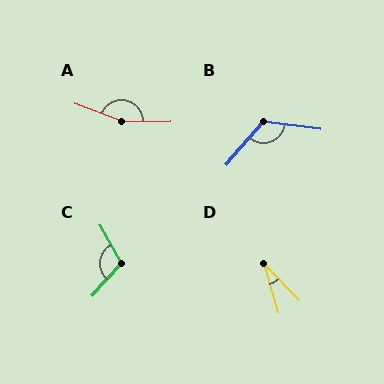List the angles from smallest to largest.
D (27°), C (109°), B (123°), A (159°).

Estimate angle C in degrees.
Approximately 109 degrees.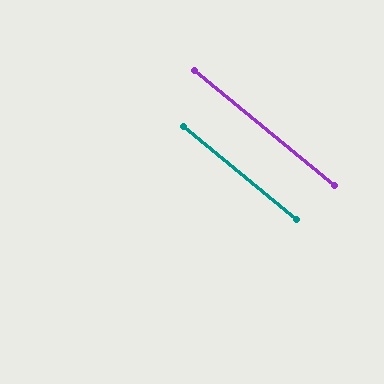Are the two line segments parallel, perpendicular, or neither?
Parallel — their directions differ by only 0.3°.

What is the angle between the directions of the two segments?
Approximately 0 degrees.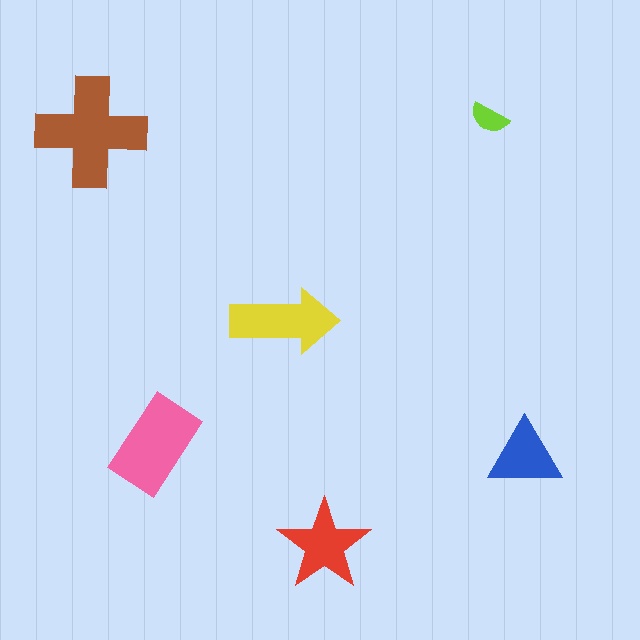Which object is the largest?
The brown cross.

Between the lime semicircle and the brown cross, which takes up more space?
The brown cross.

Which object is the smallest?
The lime semicircle.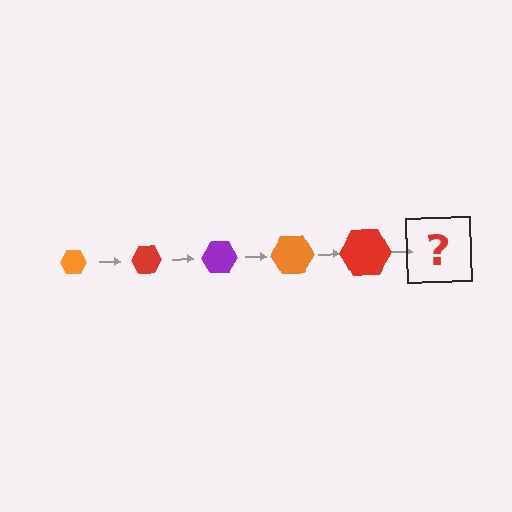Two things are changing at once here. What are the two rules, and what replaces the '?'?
The two rules are that the hexagon grows larger each step and the color cycles through orange, red, and purple. The '?' should be a purple hexagon, larger than the previous one.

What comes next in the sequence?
The next element should be a purple hexagon, larger than the previous one.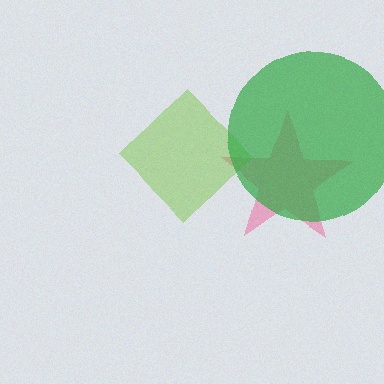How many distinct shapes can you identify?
There are 3 distinct shapes: a pink star, a lime diamond, a green circle.